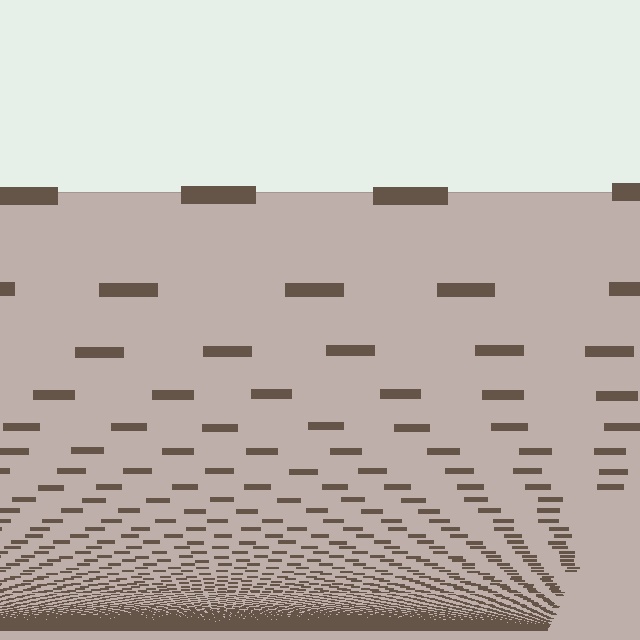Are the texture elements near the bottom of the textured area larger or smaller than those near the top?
Smaller. The gradient is inverted — elements near the bottom are smaller and denser.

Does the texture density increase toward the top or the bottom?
Density increases toward the bottom.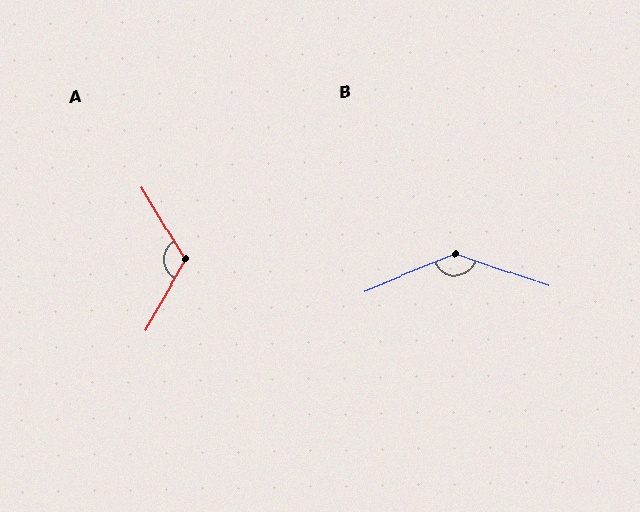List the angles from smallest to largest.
A (119°), B (139°).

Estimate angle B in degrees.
Approximately 139 degrees.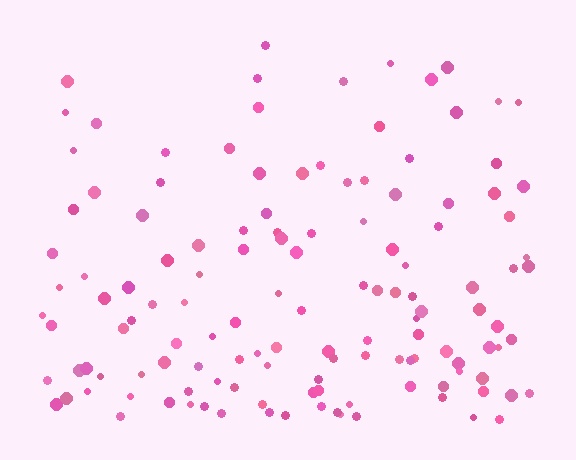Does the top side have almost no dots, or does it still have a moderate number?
Still a moderate number, just noticeably fewer than the bottom.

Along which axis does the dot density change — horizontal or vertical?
Vertical.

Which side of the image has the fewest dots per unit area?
The top.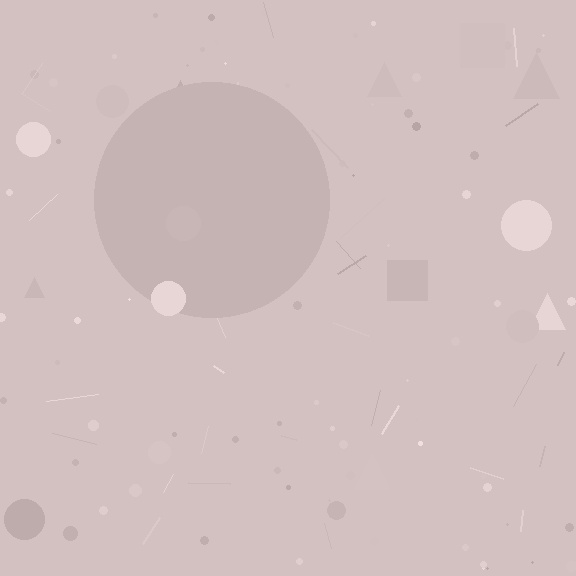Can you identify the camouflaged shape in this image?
The camouflaged shape is a circle.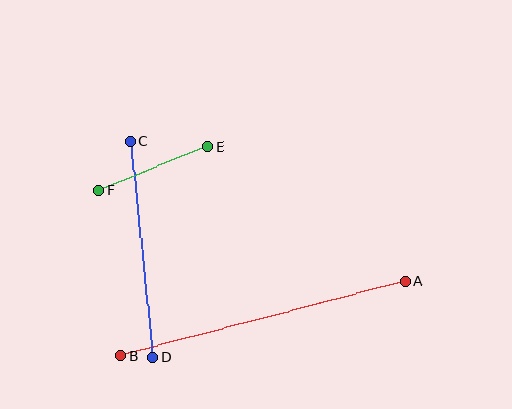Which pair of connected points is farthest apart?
Points A and B are farthest apart.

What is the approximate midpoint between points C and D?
The midpoint is at approximately (142, 249) pixels.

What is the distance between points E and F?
The distance is approximately 118 pixels.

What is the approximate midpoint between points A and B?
The midpoint is at approximately (263, 318) pixels.